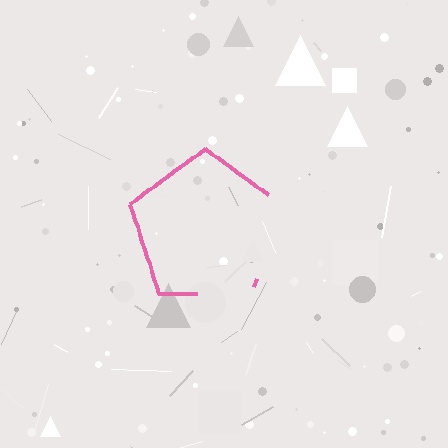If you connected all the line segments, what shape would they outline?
They would outline a pentagon.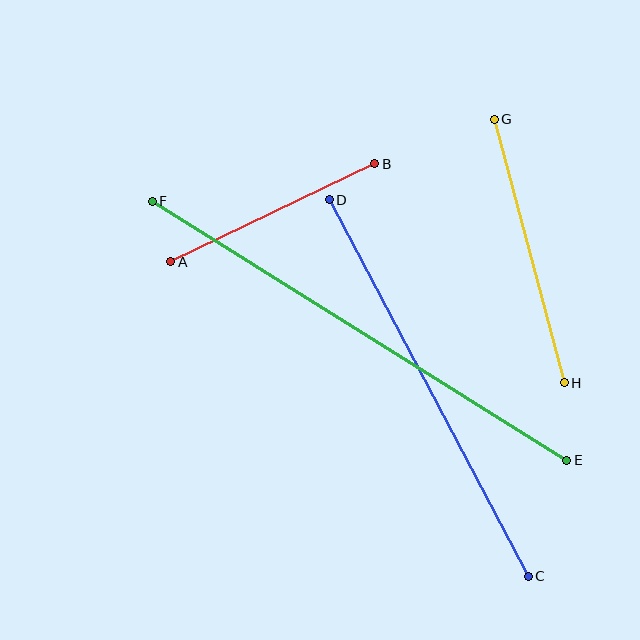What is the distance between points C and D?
The distance is approximately 426 pixels.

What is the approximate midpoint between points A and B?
The midpoint is at approximately (273, 213) pixels.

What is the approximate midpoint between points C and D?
The midpoint is at approximately (429, 388) pixels.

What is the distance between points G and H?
The distance is approximately 273 pixels.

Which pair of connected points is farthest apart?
Points E and F are farthest apart.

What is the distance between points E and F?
The distance is approximately 489 pixels.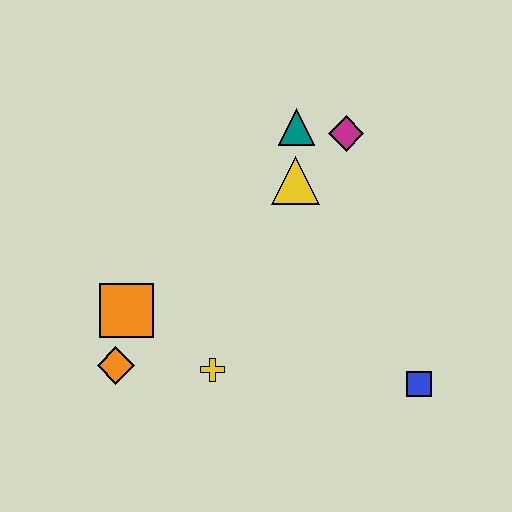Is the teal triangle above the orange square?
Yes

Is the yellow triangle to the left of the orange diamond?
No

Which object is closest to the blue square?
The yellow cross is closest to the blue square.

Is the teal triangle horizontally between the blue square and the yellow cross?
Yes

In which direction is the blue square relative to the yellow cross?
The blue square is to the right of the yellow cross.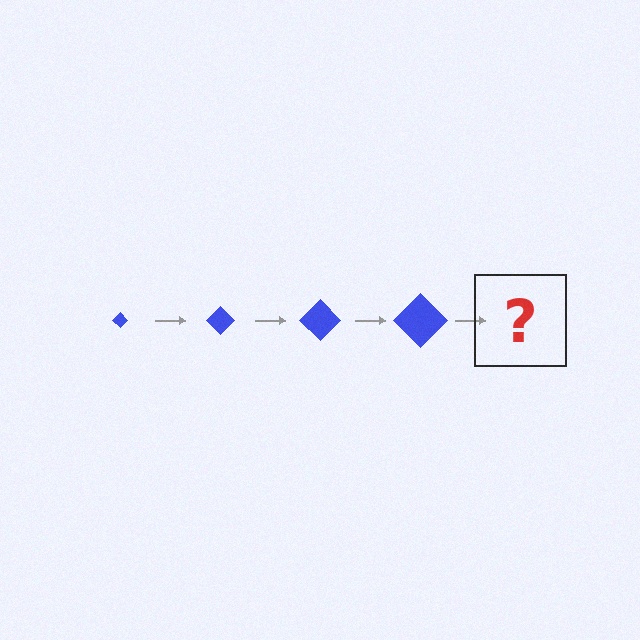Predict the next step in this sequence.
The next step is a blue diamond, larger than the previous one.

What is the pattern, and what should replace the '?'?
The pattern is that the diamond gets progressively larger each step. The '?' should be a blue diamond, larger than the previous one.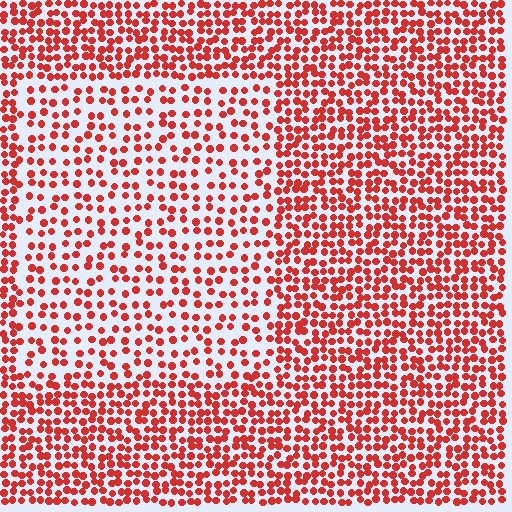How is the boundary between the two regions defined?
The boundary is defined by a change in element density (approximately 1.8x ratio). All elements are the same color, size, and shape.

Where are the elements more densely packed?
The elements are more densely packed outside the rectangle boundary.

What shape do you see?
I see a rectangle.